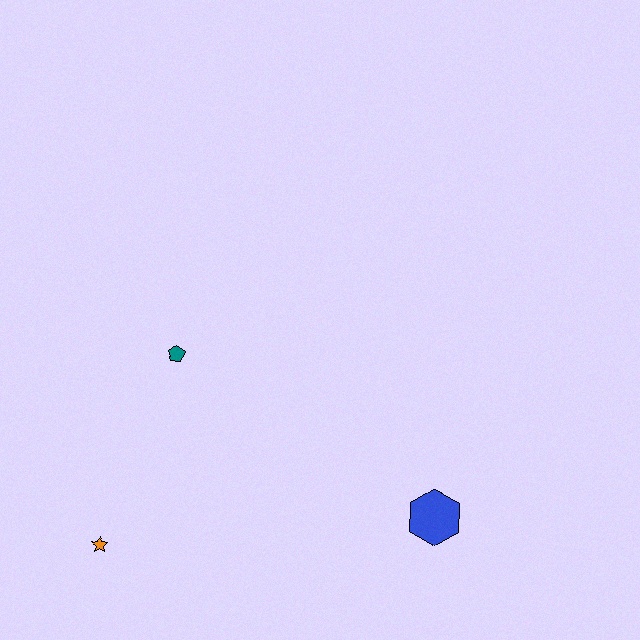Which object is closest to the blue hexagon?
The teal pentagon is closest to the blue hexagon.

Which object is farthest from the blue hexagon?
The orange star is farthest from the blue hexagon.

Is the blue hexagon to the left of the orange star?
No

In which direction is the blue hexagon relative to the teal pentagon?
The blue hexagon is to the right of the teal pentagon.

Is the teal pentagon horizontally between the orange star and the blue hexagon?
Yes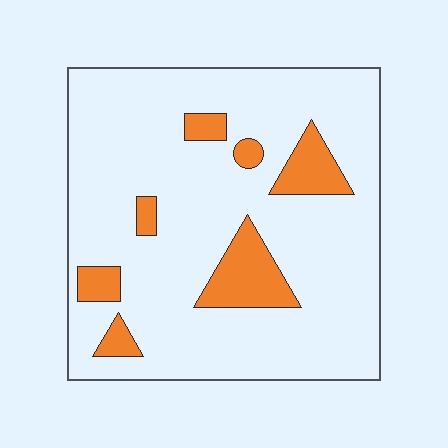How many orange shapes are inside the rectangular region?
7.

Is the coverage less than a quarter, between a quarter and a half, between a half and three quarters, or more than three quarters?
Less than a quarter.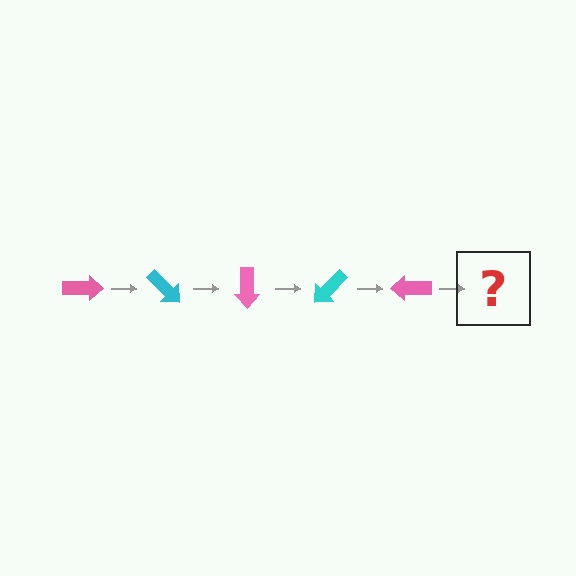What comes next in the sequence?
The next element should be a cyan arrow, rotated 225 degrees from the start.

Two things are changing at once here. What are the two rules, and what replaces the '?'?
The two rules are that it rotates 45 degrees each step and the color cycles through pink and cyan. The '?' should be a cyan arrow, rotated 225 degrees from the start.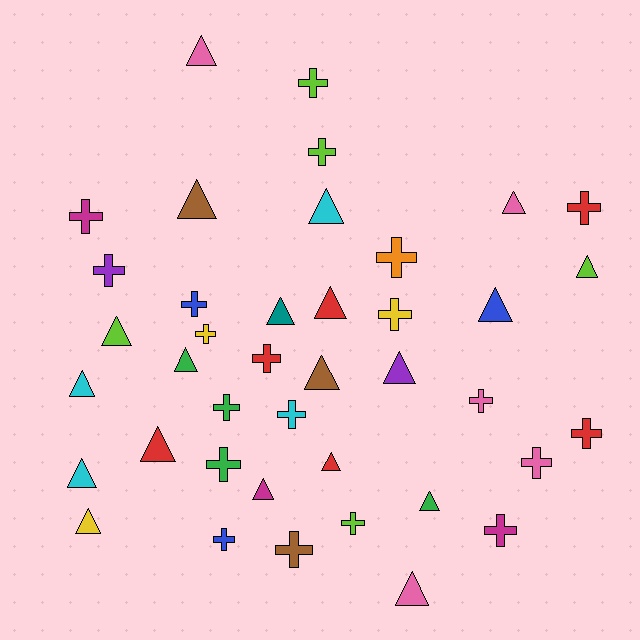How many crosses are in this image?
There are 20 crosses.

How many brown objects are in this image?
There are 3 brown objects.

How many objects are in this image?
There are 40 objects.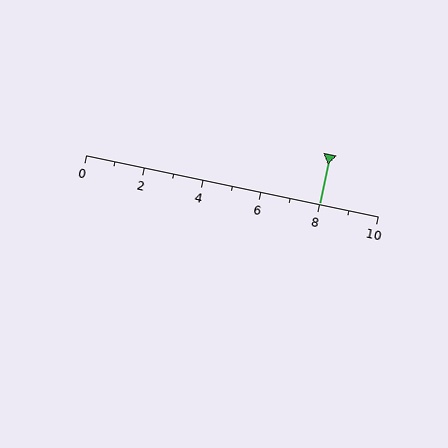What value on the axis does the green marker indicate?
The marker indicates approximately 8.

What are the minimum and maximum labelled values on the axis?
The axis runs from 0 to 10.